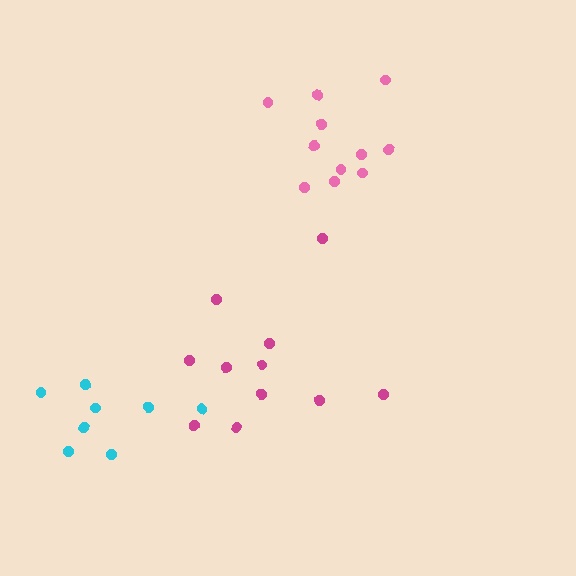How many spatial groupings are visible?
There are 3 spatial groupings.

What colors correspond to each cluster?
The clusters are colored: magenta, pink, cyan.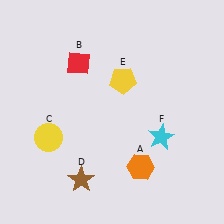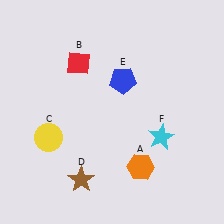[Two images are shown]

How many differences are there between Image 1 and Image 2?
There is 1 difference between the two images.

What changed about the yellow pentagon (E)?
In Image 1, E is yellow. In Image 2, it changed to blue.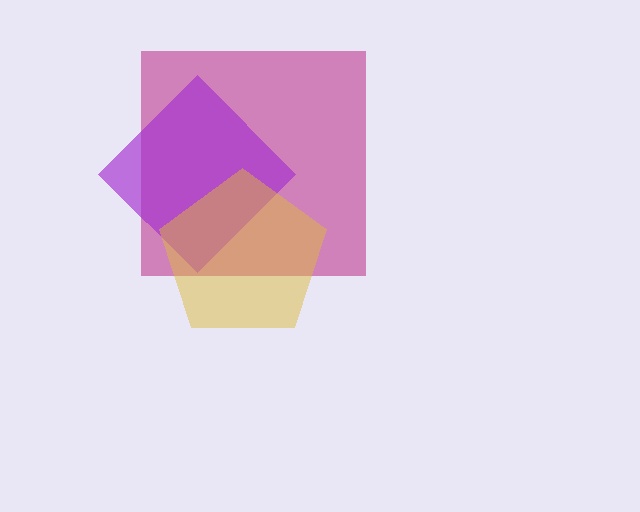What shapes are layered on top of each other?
The layered shapes are: a magenta square, a purple diamond, a yellow pentagon.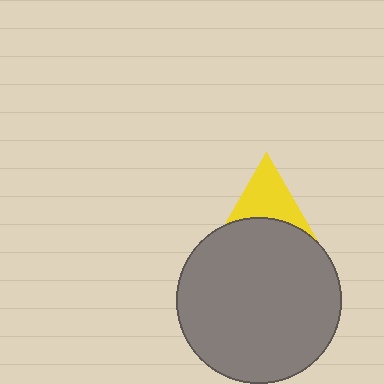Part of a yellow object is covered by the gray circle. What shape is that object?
It is a triangle.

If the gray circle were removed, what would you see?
You would see the complete yellow triangle.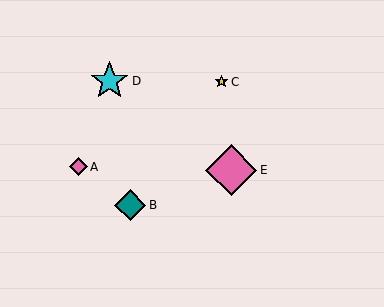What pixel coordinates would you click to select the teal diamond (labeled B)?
Click at (130, 205) to select the teal diamond B.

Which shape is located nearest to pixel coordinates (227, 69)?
The yellow star (labeled C) at (222, 82) is nearest to that location.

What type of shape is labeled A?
Shape A is a pink diamond.